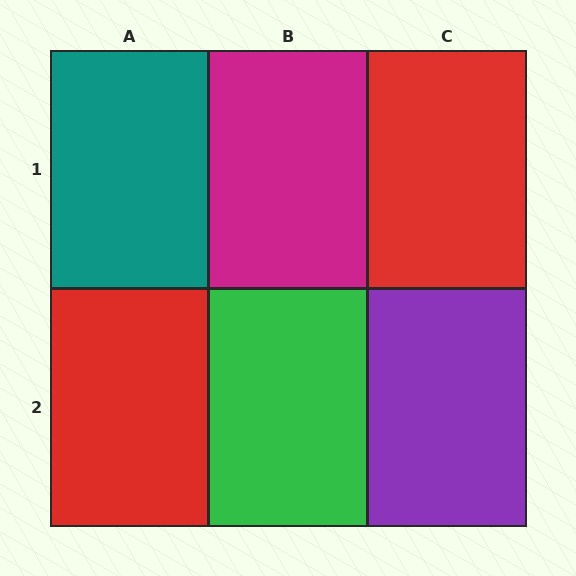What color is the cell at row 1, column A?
Teal.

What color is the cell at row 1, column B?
Magenta.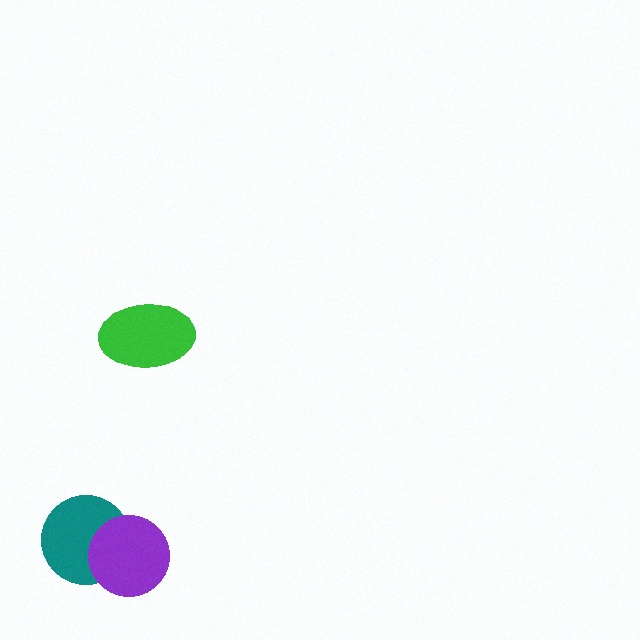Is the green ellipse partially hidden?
No, no other shape covers it.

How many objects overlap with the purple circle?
1 object overlaps with the purple circle.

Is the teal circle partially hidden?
Yes, it is partially covered by another shape.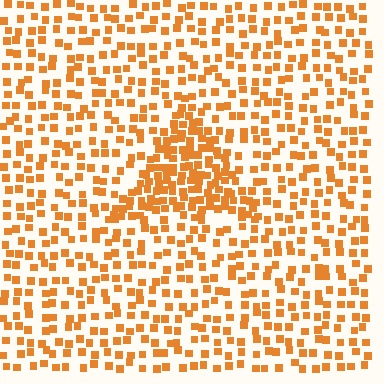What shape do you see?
I see a triangle.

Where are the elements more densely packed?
The elements are more densely packed inside the triangle boundary.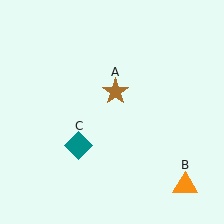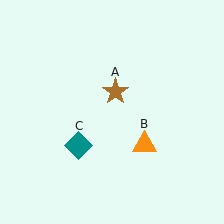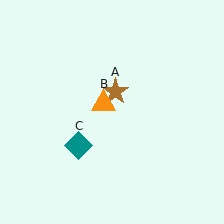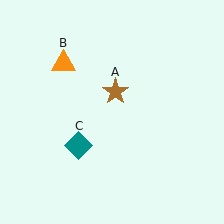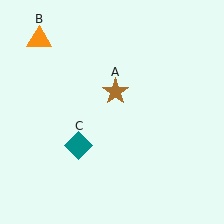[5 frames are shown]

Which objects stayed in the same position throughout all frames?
Brown star (object A) and teal diamond (object C) remained stationary.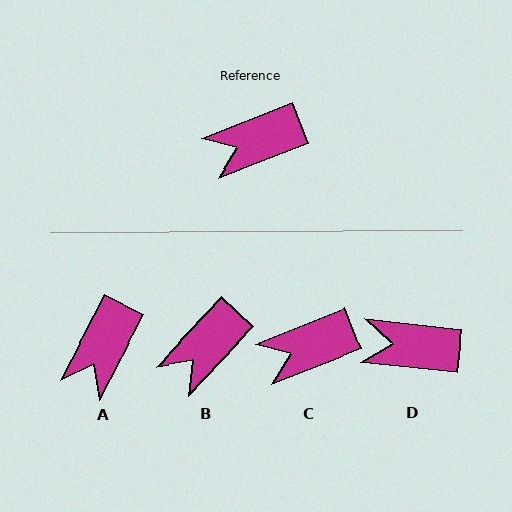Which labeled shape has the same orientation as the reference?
C.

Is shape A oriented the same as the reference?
No, it is off by about 41 degrees.